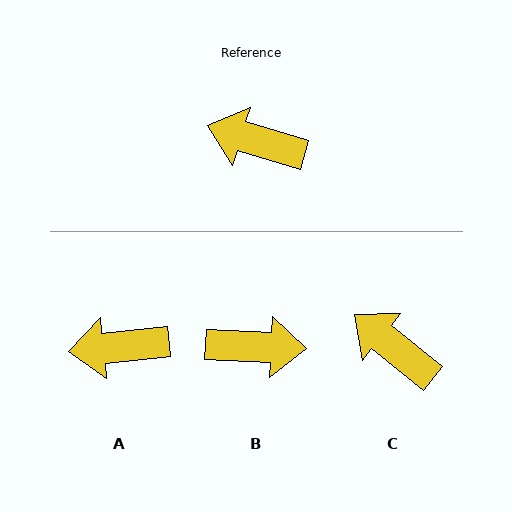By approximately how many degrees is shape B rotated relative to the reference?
Approximately 165 degrees clockwise.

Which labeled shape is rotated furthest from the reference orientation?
B, about 165 degrees away.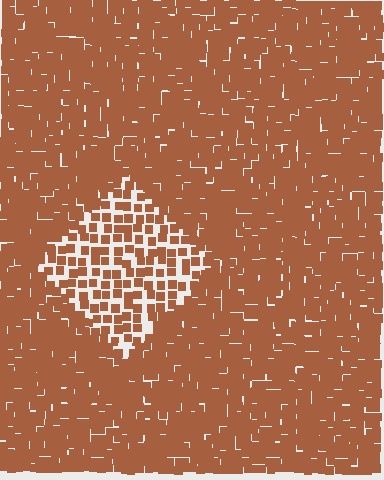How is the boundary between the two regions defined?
The boundary is defined by a change in element density (approximately 2.1x ratio). All elements are the same color, size, and shape.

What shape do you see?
I see a diamond.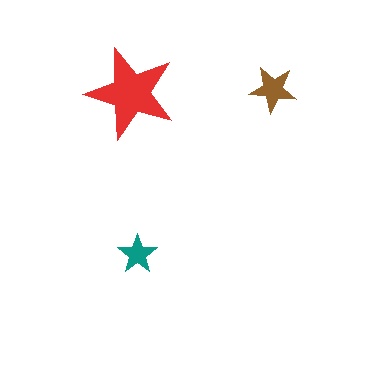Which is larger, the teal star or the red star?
The red one.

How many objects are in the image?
There are 3 objects in the image.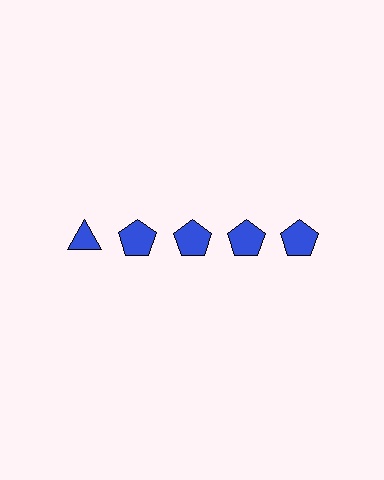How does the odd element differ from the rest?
It has a different shape: triangle instead of pentagon.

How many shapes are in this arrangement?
There are 5 shapes arranged in a grid pattern.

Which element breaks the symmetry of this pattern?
The blue triangle in the top row, leftmost column breaks the symmetry. All other shapes are blue pentagons.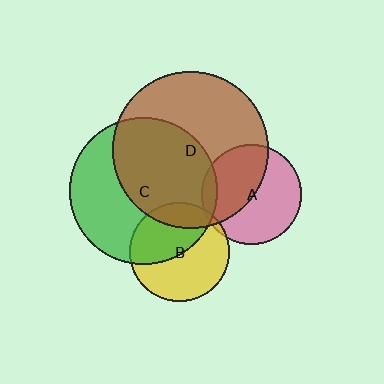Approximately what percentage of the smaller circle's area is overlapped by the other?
Approximately 5%.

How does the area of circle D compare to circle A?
Approximately 2.5 times.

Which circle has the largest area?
Circle D (brown).